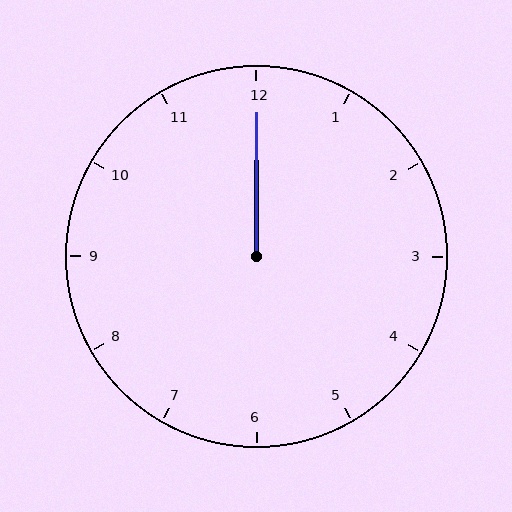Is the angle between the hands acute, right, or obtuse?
It is acute.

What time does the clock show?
12:00.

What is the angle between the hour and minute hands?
Approximately 0 degrees.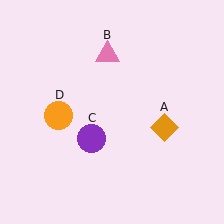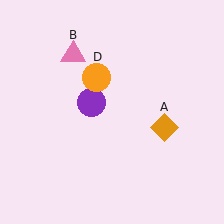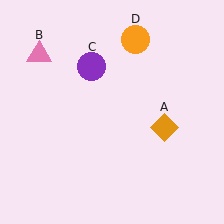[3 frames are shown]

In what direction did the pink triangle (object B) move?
The pink triangle (object B) moved left.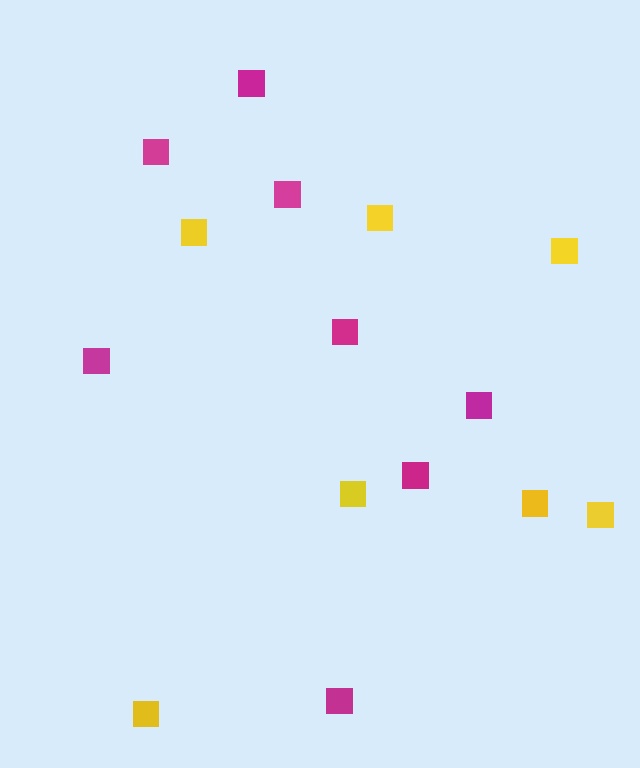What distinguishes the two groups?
There are 2 groups: one group of yellow squares (7) and one group of magenta squares (8).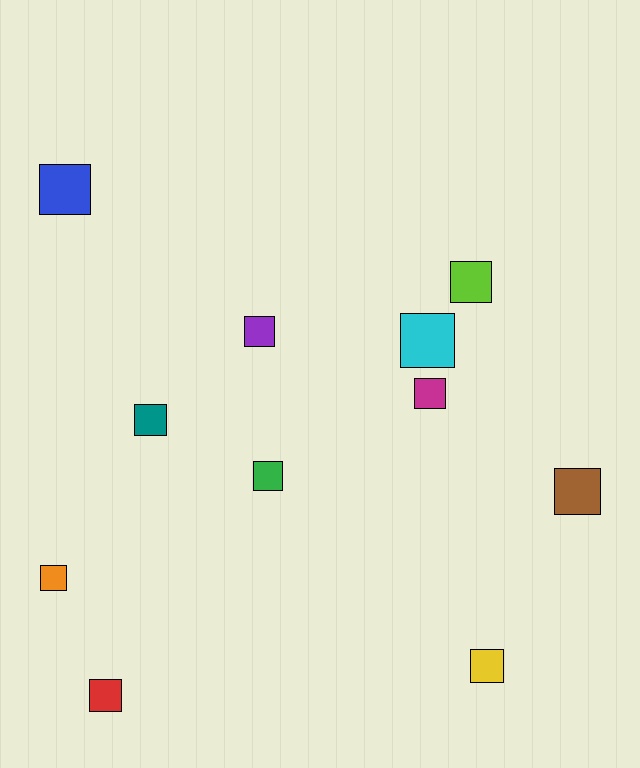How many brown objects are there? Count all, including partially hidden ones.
There is 1 brown object.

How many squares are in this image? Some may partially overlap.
There are 11 squares.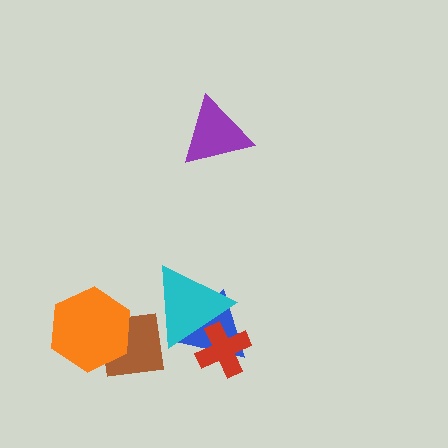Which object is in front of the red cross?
The cyan triangle is in front of the red cross.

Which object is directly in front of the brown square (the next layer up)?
The cyan triangle is directly in front of the brown square.